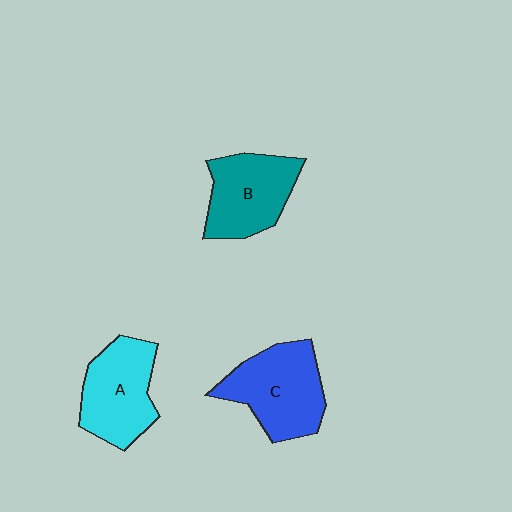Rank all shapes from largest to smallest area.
From largest to smallest: C (blue), A (cyan), B (teal).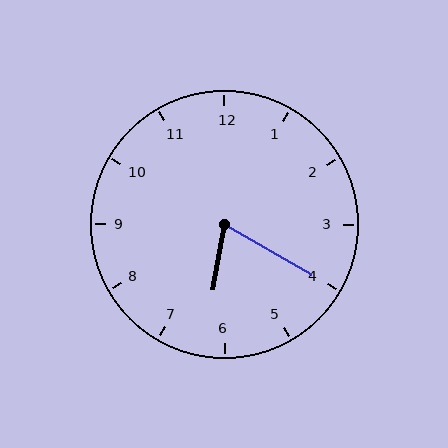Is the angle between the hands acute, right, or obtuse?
It is acute.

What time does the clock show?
6:20.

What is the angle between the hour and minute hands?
Approximately 70 degrees.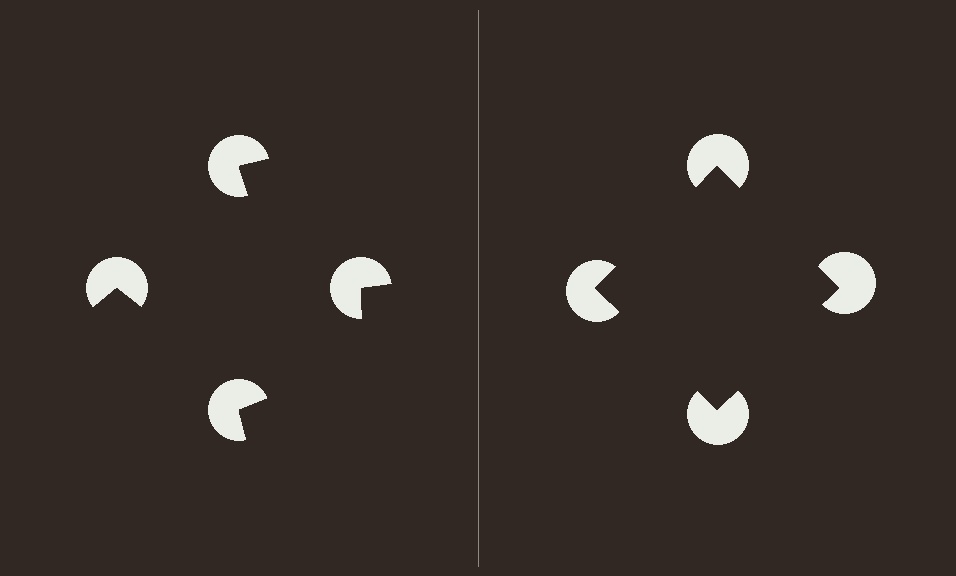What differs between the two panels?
The pac-man discs are positioned identically on both sides; only the wedge orientations differ. On the right they align to a square; on the left they are misaligned.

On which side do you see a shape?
An illusory square appears on the right side. On the left side the wedge cuts are rotated, so no coherent shape forms.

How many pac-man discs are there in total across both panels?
8 — 4 on each side.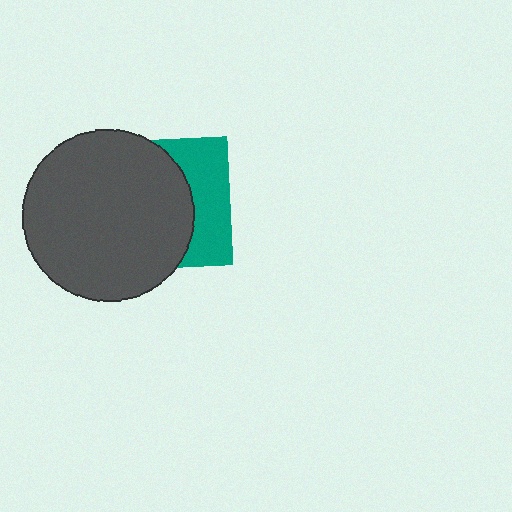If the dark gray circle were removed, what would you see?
You would see the complete teal square.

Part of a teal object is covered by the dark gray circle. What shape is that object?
It is a square.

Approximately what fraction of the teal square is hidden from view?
Roughly 65% of the teal square is hidden behind the dark gray circle.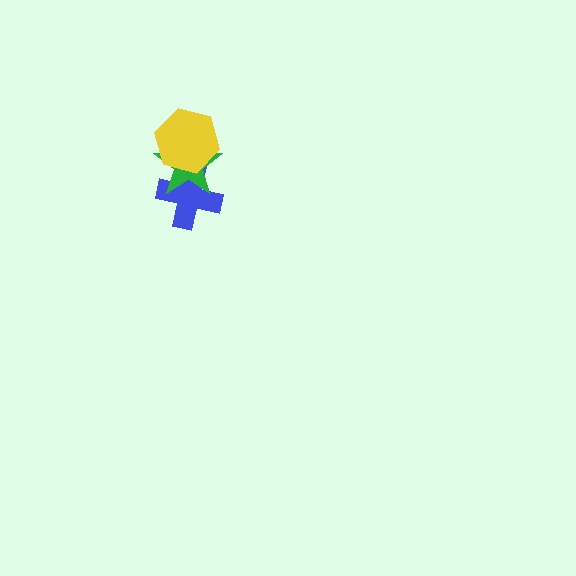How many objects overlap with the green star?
2 objects overlap with the green star.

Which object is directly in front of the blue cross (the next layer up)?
The green star is directly in front of the blue cross.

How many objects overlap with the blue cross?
2 objects overlap with the blue cross.